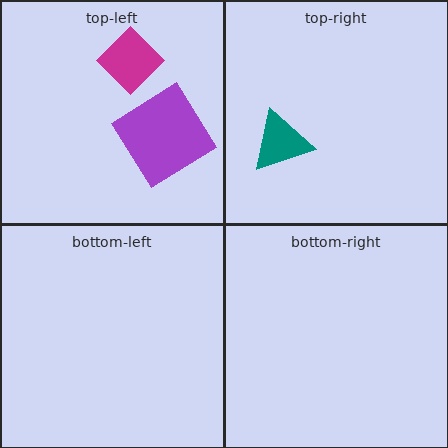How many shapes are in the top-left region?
2.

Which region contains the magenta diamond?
The top-left region.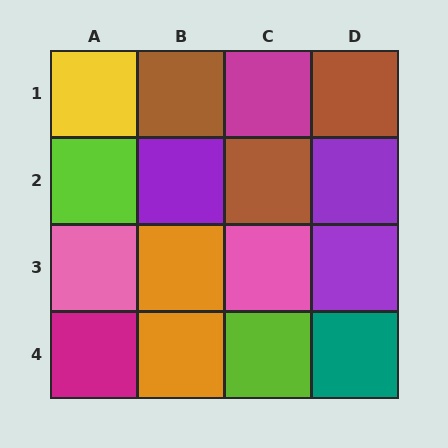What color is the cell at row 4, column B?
Orange.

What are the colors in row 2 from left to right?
Lime, purple, brown, purple.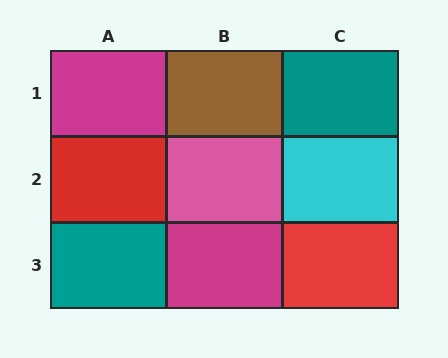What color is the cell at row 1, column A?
Magenta.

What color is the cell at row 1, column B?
Brown.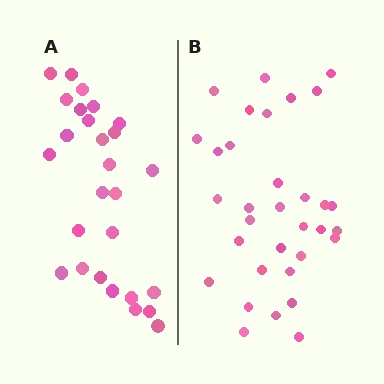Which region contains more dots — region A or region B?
Region B (the right region) has more dots.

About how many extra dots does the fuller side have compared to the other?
Region B has about 6 more dots than region A.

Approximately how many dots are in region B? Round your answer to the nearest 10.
About 30 dots. (The exact count is 33, which rounds to 30.)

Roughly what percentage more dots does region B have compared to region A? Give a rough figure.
About 20% more.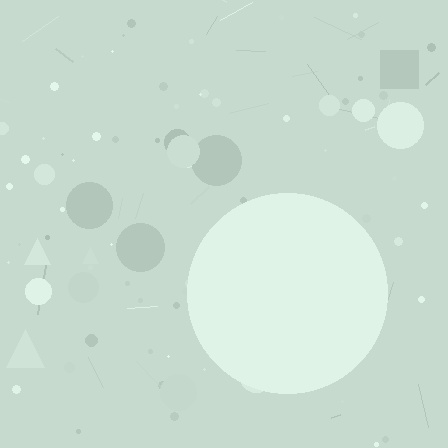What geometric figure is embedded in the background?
A circle is embedded in the background.